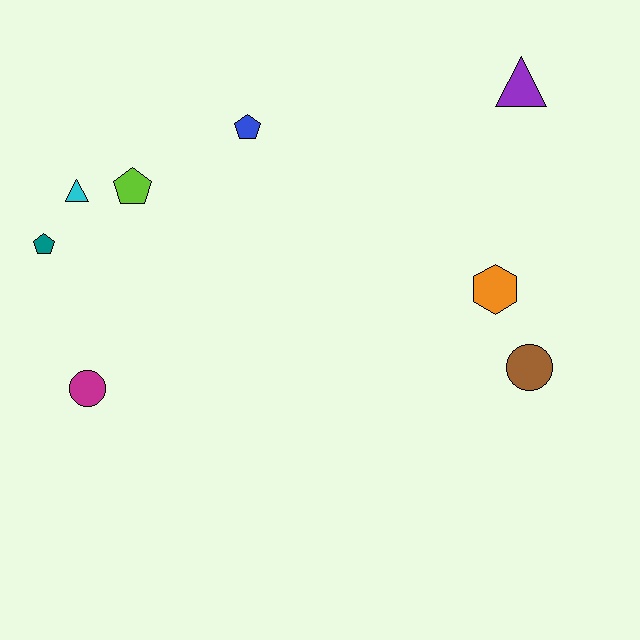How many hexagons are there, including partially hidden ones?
There is 1 hexagon.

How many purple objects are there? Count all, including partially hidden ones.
There is 1 purple object.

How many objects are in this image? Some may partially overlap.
There are 8 objects.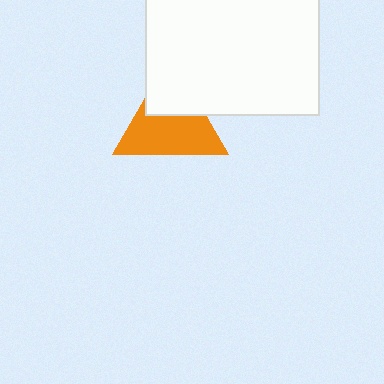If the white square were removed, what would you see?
You would see the complete orange triangle.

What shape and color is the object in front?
The object in front is a white square.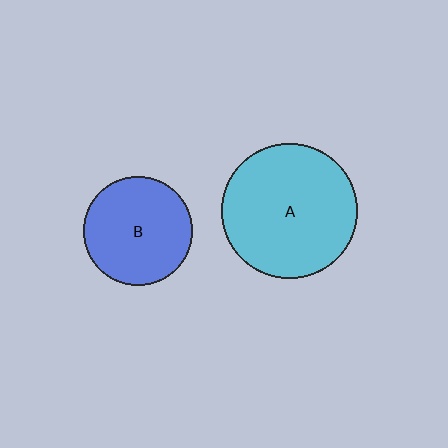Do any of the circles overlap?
No, none of the circles overlap.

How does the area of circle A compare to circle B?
Approximately 1.6 times.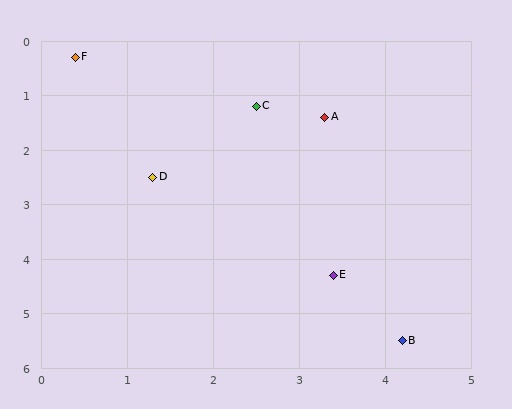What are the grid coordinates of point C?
Point C is at approximately (2.5, 1.2).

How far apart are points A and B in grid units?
Points A and B are about 4.2 grid units apart.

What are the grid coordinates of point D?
Point D is at approximately (1.3, 2.5).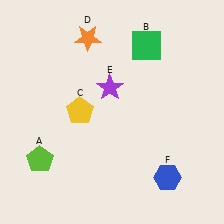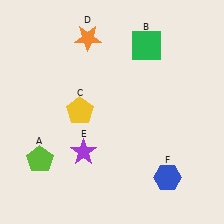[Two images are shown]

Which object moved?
The purple star (E) moved down.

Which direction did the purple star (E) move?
The purple star (E) moved down.